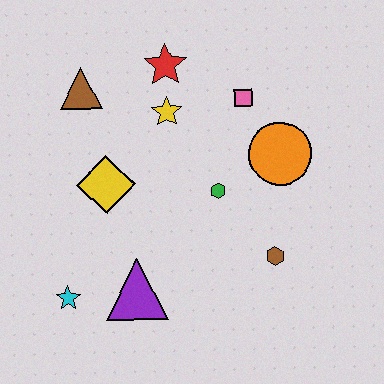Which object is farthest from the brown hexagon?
The brown triangle is farthest from the brown hexagon.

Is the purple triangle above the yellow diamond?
No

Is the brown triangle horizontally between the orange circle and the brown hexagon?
No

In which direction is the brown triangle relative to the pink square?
The brown triangle is to the left of the pink square.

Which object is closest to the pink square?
The orange circle is closest to the pink square.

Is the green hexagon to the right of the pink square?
No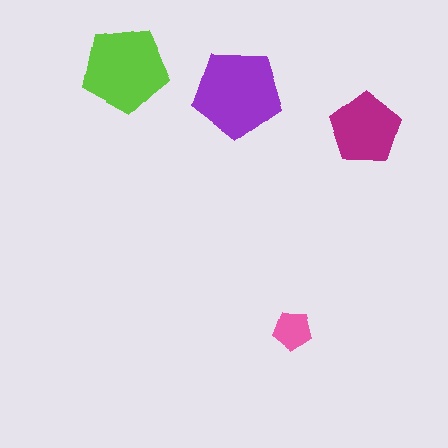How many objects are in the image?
There are 4 objects in the image.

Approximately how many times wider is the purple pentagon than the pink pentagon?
About 2.5 times wider.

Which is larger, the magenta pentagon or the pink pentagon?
The magenta one.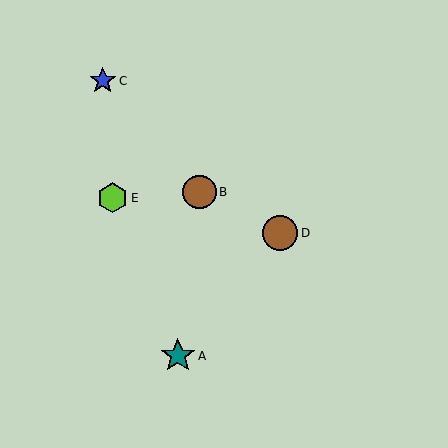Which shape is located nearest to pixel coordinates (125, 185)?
The lime hexagon (labeled E) at (113, 198) is nearest to that location.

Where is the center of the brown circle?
The center of the brown circle is at (280, 233).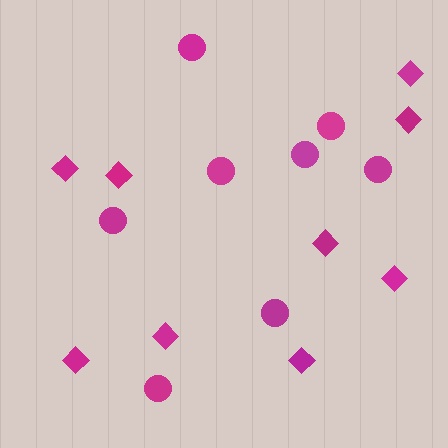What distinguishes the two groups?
There are 2 groups: one group of diamonds (9) and one group of circles (8).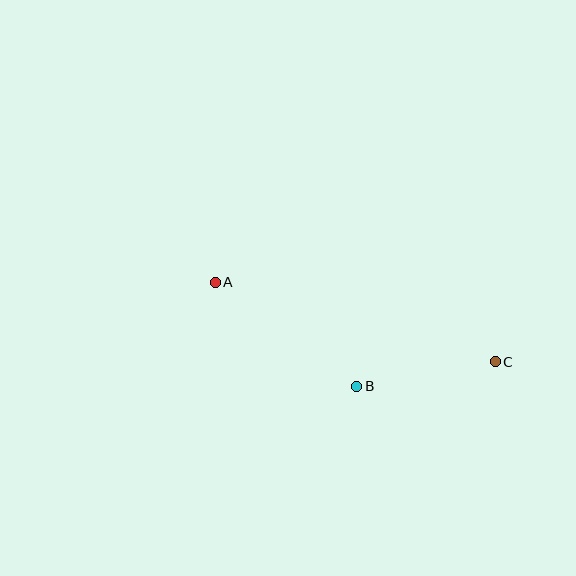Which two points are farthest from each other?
Points A and C are farthest from each other.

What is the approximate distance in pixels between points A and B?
The distance between A and B is approximately 176 pixels.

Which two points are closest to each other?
Points B and C are closest to each other.